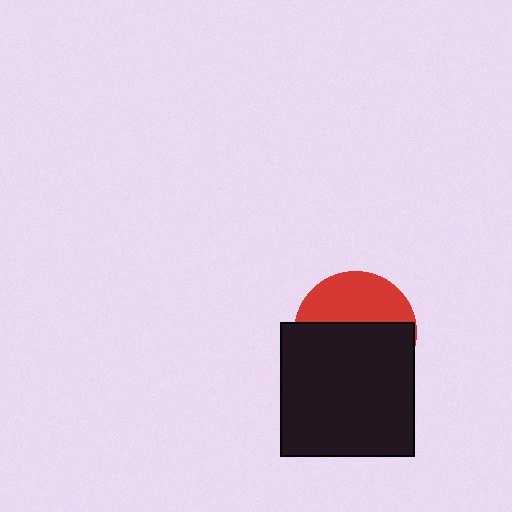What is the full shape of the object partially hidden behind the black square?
The partially hidden object is a red circle.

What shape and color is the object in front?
The object in front is a black square.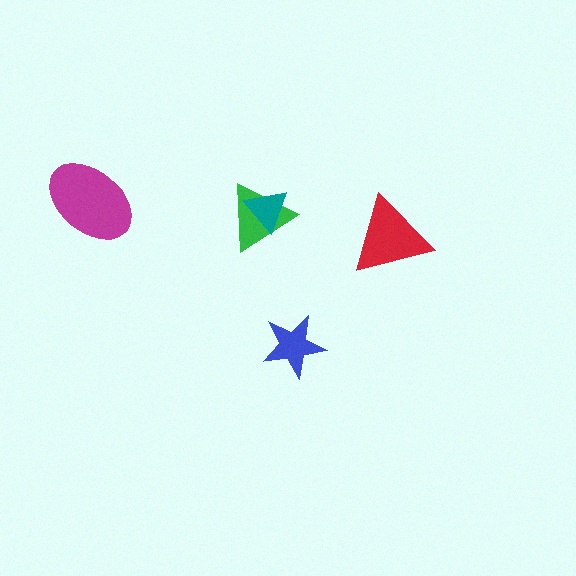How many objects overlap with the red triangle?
0 objects overlap with the red triangle.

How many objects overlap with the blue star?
0 objects overlap with the blue star.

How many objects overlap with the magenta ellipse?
0 objects overlap with the magenta ellipse.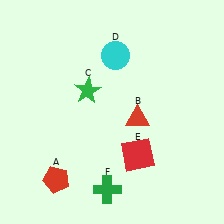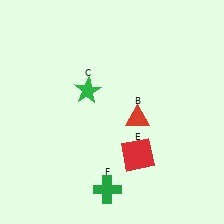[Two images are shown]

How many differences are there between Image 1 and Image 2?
There are 2 differences between the two images.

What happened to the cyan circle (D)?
The cyan circle (D) was removed in Image 2. It was in the top-right area of Image 1.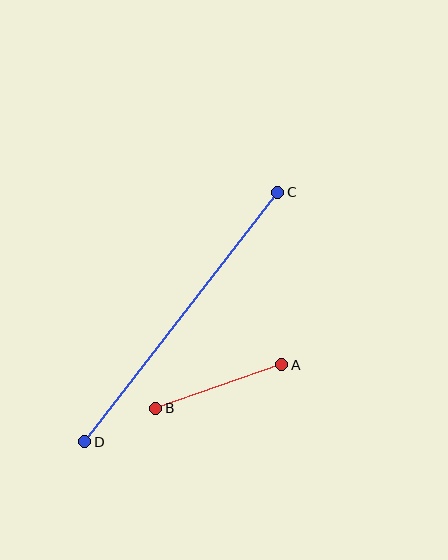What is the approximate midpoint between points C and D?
The midpoint is at approximately (181, 317) pixels.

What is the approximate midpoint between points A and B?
The midpoint is at approximately (219, 386) pixels.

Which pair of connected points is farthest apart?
Points C and D are farthest apart.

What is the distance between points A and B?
The distance is approximately 133 pixels.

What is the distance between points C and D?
The distance is approximately 315 pixels.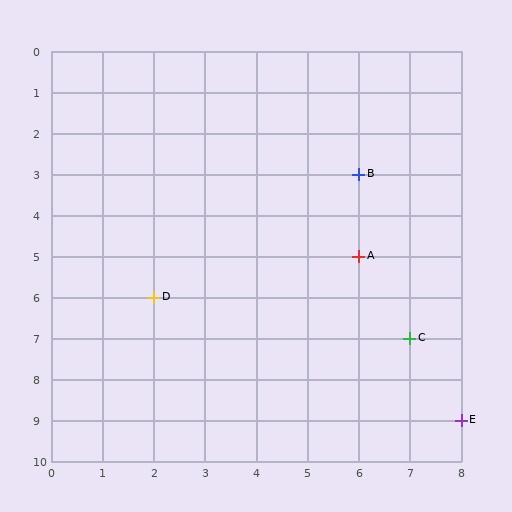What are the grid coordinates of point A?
Point A is at grid coordinates (6, 5).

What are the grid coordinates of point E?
Point E is at grid coordinates (8, 9).